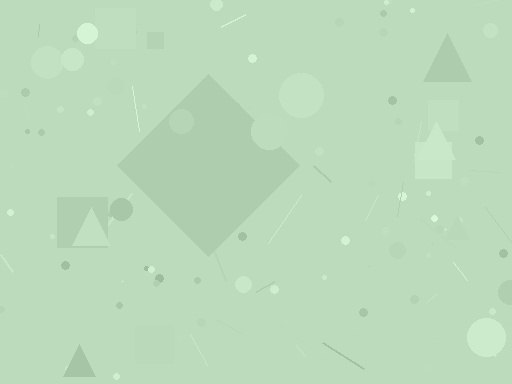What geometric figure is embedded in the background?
A diamond is embedded in the background.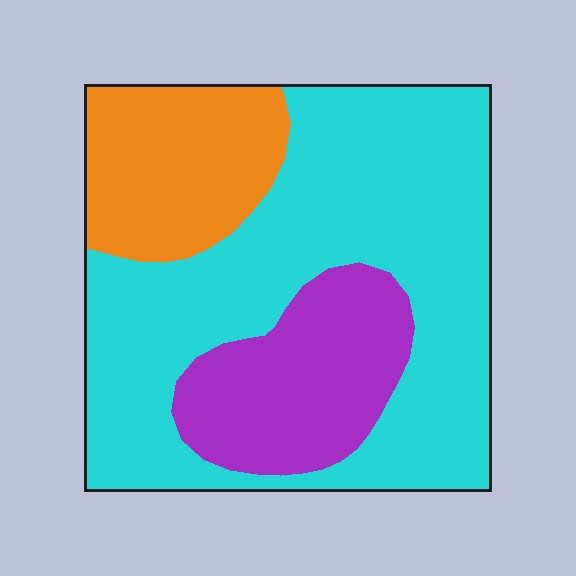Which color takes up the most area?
Cyan, at roughly 60%.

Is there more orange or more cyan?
Cyan.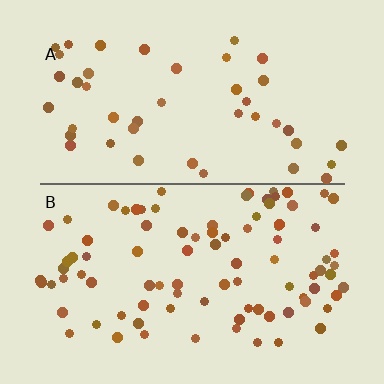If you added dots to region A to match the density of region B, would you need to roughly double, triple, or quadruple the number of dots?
Approximately double.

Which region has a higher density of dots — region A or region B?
B (the bottom).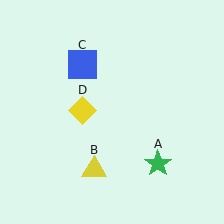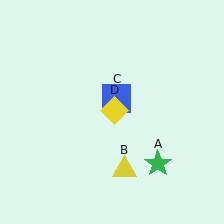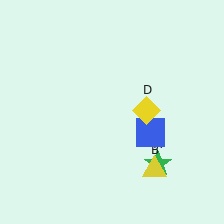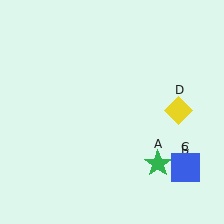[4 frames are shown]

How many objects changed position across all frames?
3 objects changed position: yellow triangle (object B), blue square (object C), yellow diamond (object D).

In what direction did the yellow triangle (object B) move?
The yellow triangle (object B) moved right.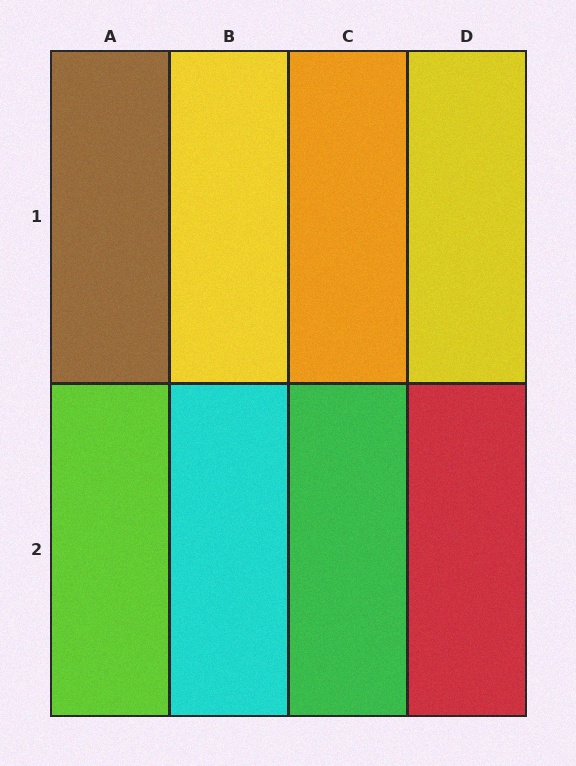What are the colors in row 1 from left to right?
Brown, yellow, orange, yellow.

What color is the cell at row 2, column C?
Green.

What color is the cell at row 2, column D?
Red.